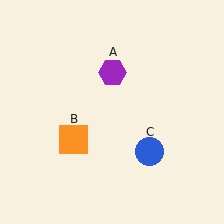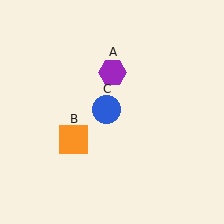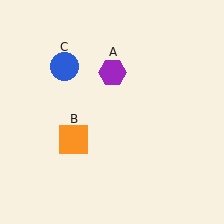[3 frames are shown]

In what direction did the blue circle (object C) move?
The blue circle (object C) moved up and to the left.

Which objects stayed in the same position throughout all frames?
Purple hexagon (object A) and orange square (object B) remained stationary.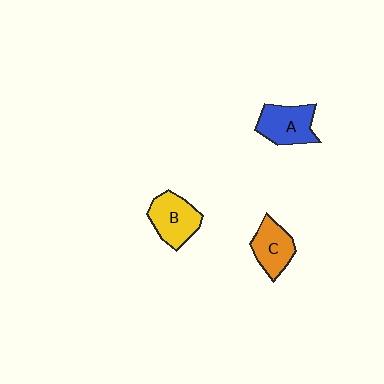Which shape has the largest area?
Shape A (blue).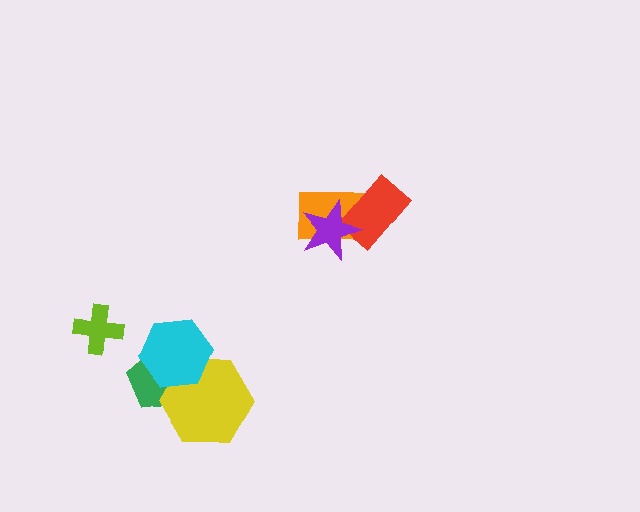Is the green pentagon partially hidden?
Yes, it is partially covered by another shape.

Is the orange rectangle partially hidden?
Yes, it is partially covered by another shape.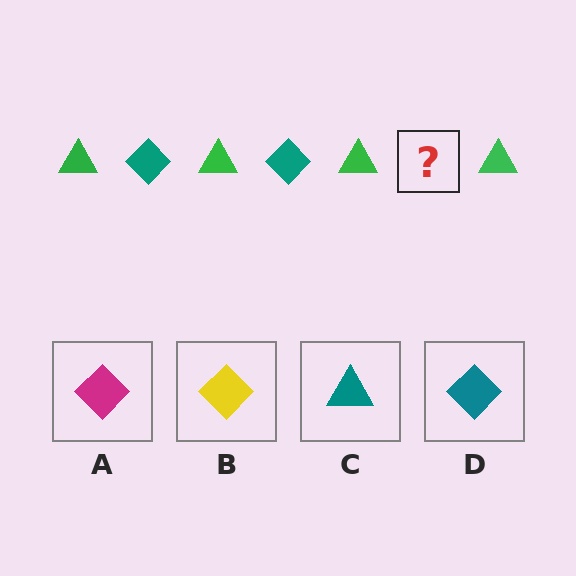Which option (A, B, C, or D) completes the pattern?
D.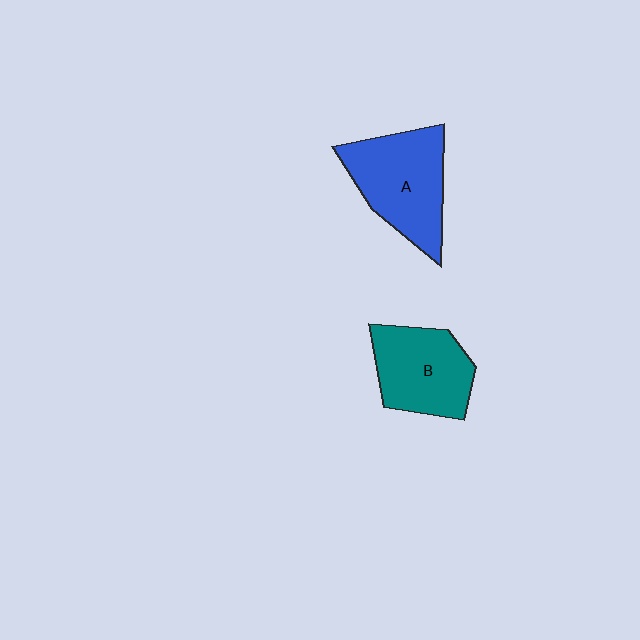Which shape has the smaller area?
Shape B (teal).